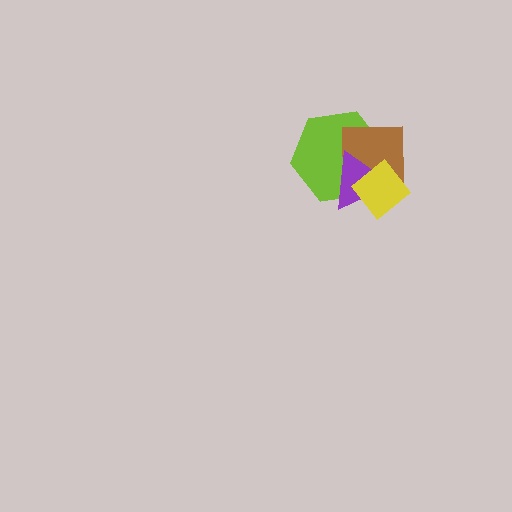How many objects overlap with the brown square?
3 objects overlap with the brown square.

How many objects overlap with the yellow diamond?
3 objects overlap with the yellow diamond.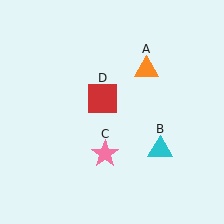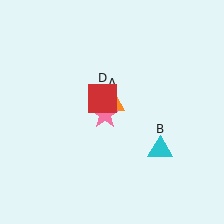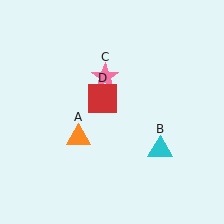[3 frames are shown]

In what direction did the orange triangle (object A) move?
The orange triangle (object A) moved down and to the left.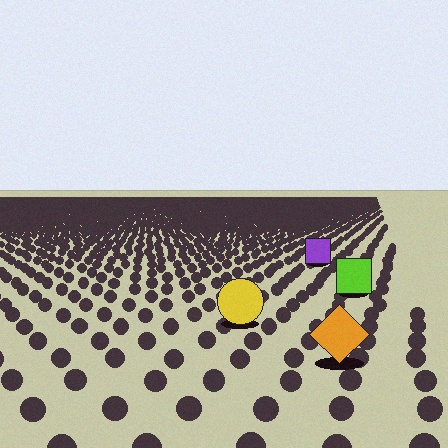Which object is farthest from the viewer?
The purple square is farthest from the viewer. It appears smaller and the ground texture around it is denser.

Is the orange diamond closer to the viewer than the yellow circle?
Yes. The orange diamond is closer — you can tell from the texture gradient: the ground texture is coarser near it.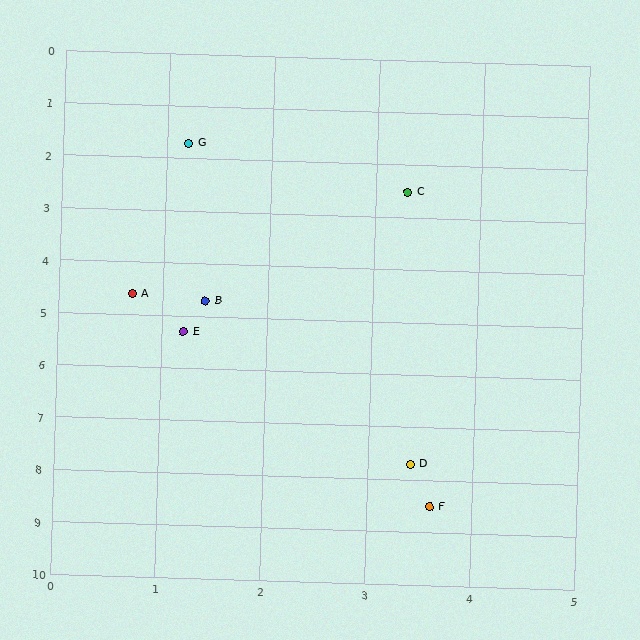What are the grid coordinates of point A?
Point A is at approximately (0.7, 4.6).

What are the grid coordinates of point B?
Point B is at approximately (1.4, 4.7).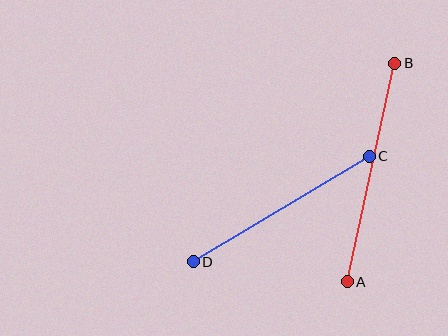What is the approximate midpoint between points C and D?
The midpoint is at approximately (281, 209) pixels.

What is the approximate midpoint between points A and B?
The midpoint is at approximately (371, 172) pixels.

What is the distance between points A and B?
The distance is approximately 223 pixels.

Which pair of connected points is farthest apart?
Points A and B are farthest apart.